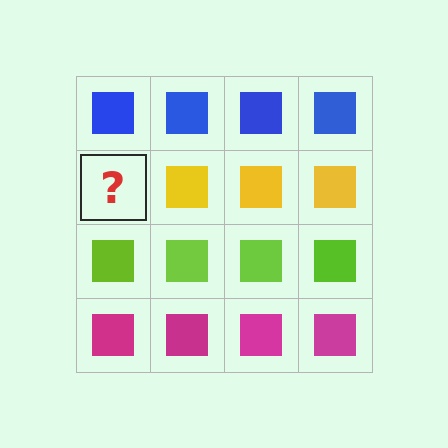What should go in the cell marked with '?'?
The missing cell should contain a yellow square.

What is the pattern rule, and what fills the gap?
The rule is that each row has a consistent color. The gap should be filled with a yellow square.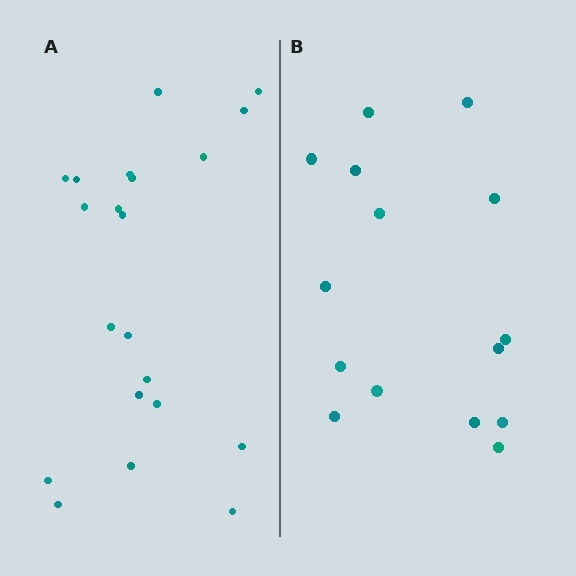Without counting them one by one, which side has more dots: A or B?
Region A (the left region) has more dots.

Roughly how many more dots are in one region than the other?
Region A has about 6 more dots than region B.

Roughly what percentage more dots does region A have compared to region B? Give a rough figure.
About 40% more.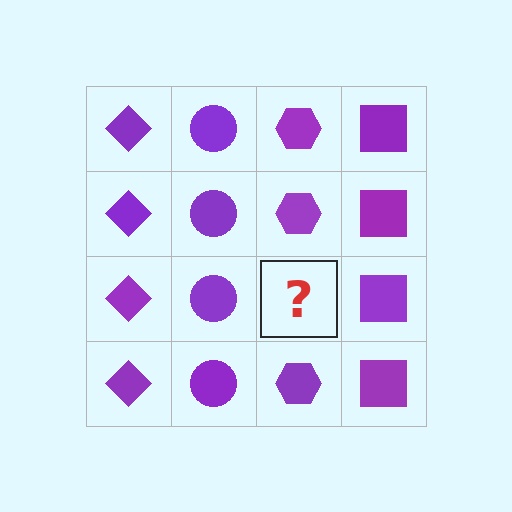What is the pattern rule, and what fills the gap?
The rule is that each column has a consistent shape. The gap should be filled with a purple hexagon.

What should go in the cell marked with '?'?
The missing cell should contain a purple hexagon.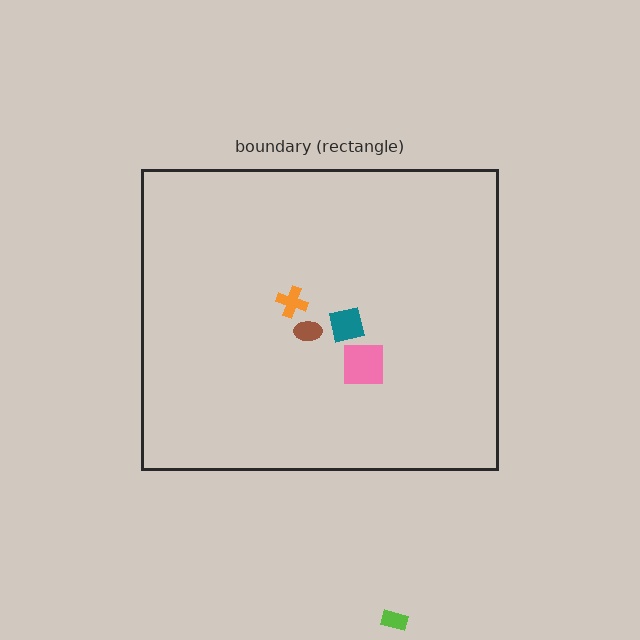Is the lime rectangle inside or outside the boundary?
Outside.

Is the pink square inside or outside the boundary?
Inside.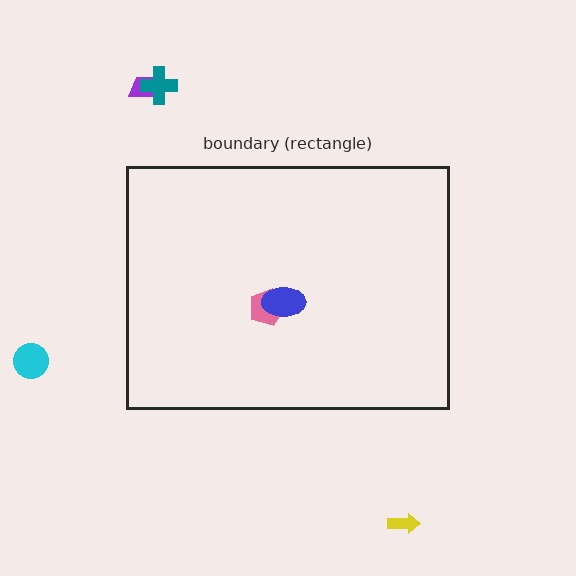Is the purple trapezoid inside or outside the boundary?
Outside.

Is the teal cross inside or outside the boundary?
Outside.